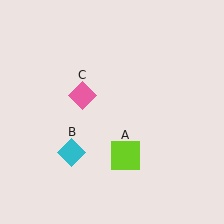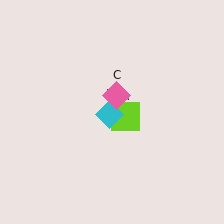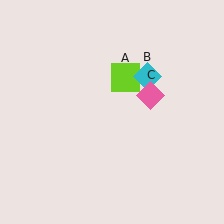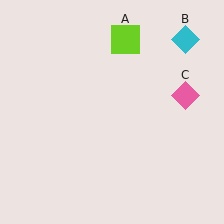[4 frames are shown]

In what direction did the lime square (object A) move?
The lime square (object A) moved up.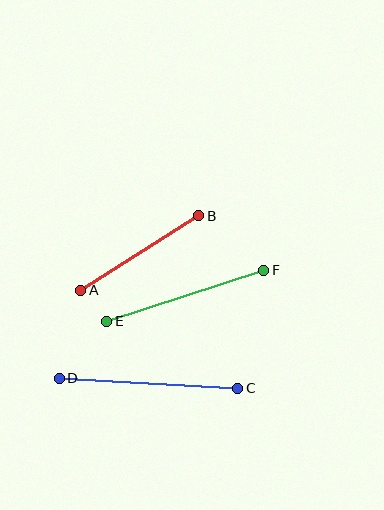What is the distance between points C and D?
The distance is approximately 179 pixels.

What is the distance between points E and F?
The distance is approximately 165 pixels.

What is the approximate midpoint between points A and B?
The midpoint is at approximately (140, 253) pixels.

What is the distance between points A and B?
The distance is approximately 139 pixels.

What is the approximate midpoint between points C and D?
The midpoint is at approximately (148, 383) pixels.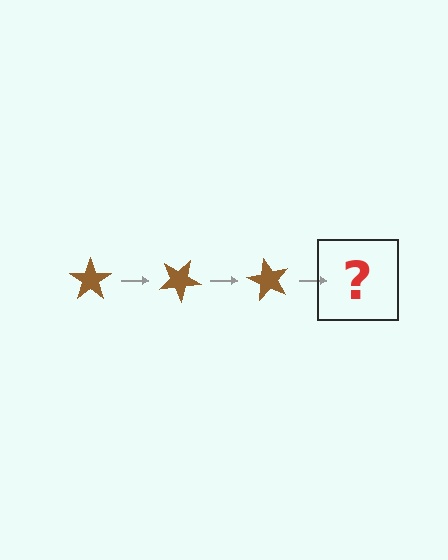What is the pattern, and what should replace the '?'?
The pattern is that the star rotates 30 degrees each step. The '?' should be a brown star rotated 90 degrees.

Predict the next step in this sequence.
The next step is a brown star rotated 90 degrees.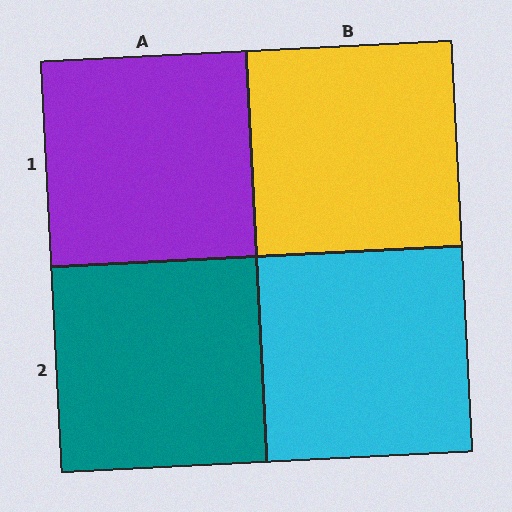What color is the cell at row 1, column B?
Yellow.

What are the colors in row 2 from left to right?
Teal, cyan.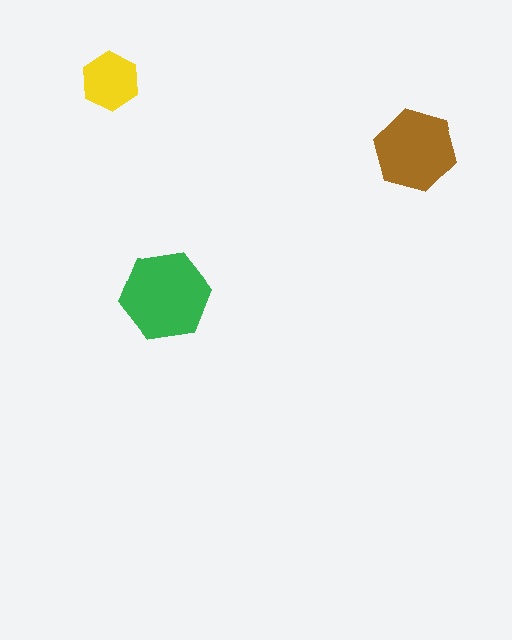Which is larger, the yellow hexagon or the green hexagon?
The green one.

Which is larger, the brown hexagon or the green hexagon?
The green one.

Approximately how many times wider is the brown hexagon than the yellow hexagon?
About 1.5 times wider.